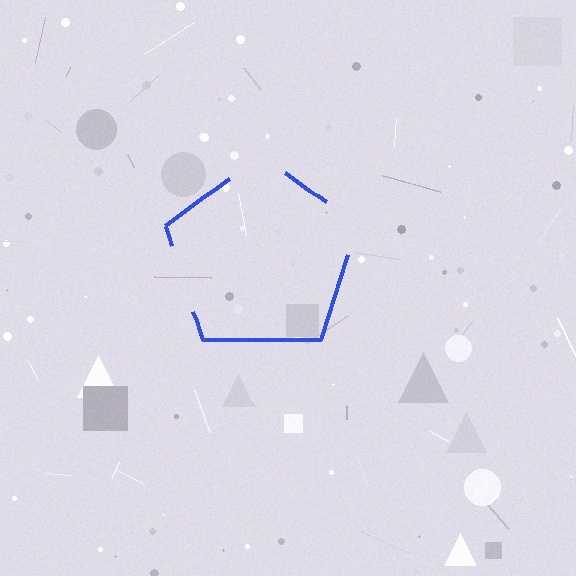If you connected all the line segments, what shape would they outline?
They would outline a pentagon.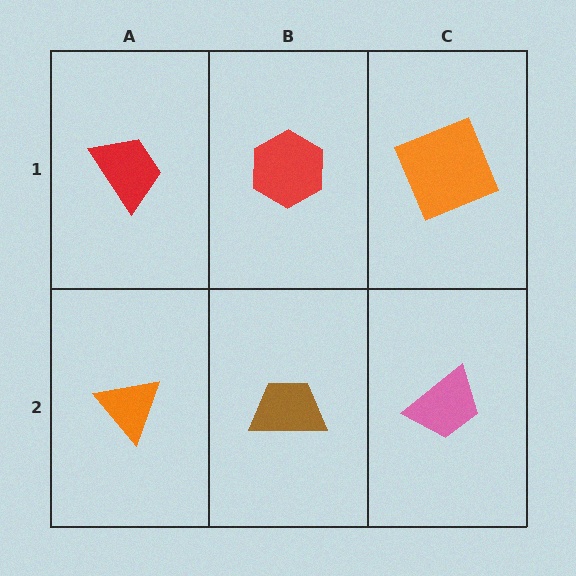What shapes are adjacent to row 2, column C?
An orange square (row 1, column C), a brown trapezoid (row 2, column B).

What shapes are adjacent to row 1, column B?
A brown trapezoid (row 2, column B), a red trapezoid (row 1, column A), an orange square (row 1, column C).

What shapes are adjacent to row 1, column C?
A pink trapezoid (row 2, column C), a red hexagon (row 1, column B).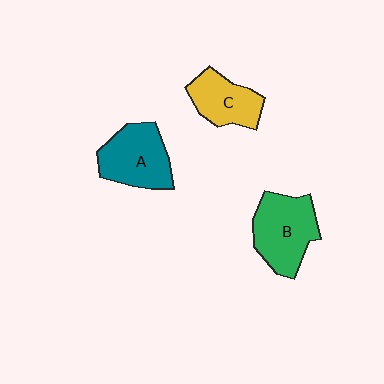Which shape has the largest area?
Shape B (green).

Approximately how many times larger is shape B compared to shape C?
Approximately 1.4 times.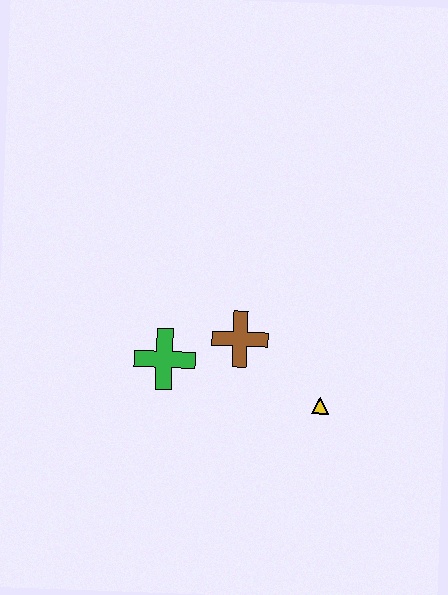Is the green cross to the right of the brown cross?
No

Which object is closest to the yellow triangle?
The brown cross is closest to the yellow triangle.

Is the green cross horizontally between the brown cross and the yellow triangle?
No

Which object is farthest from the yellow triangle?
The green cross is farthest from the yellow triangle.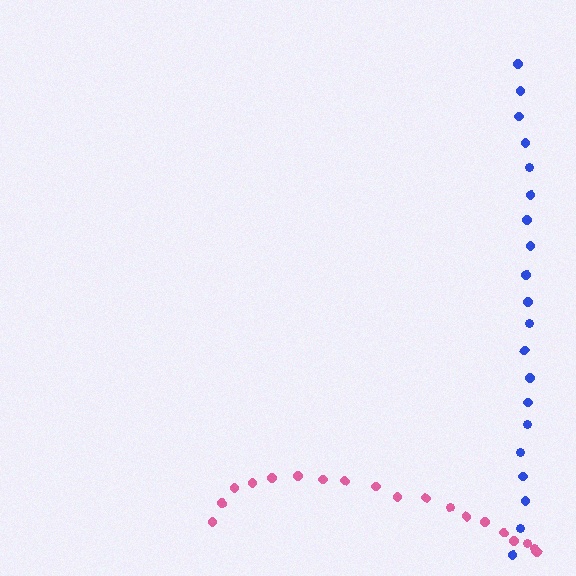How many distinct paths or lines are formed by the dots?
There are 2 distinct paths.